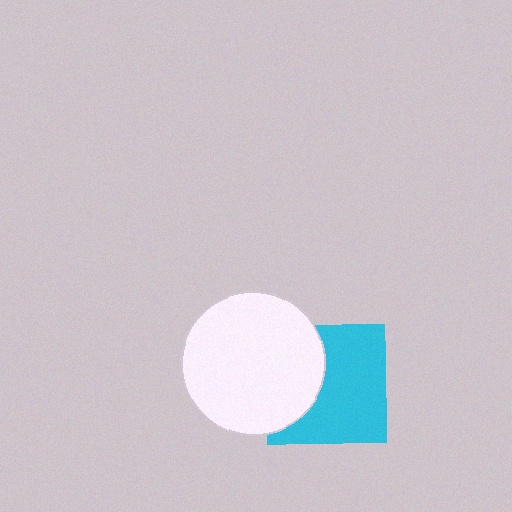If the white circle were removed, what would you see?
You would see the complete cyan square.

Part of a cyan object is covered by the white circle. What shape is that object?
It is a square.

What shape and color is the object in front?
The object in front is a white circle.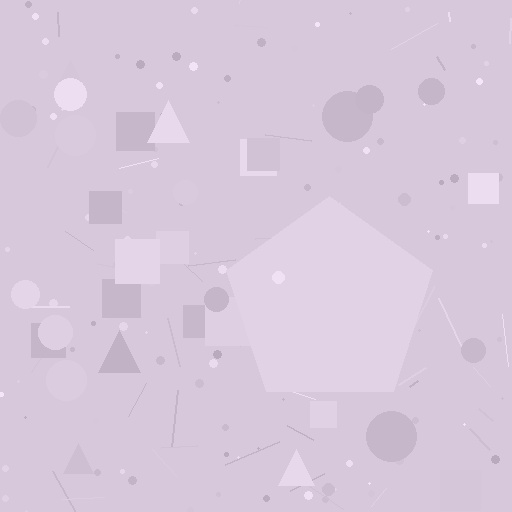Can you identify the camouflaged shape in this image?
The camouflaged shape is a pentagon.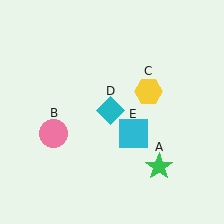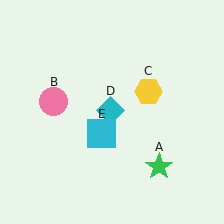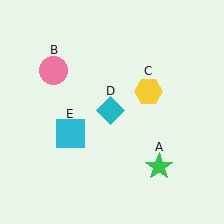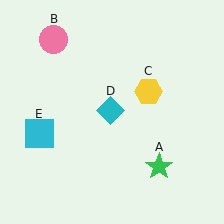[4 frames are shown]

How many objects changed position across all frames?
2 objects changed position: pink circle (object B), cyan square (object E).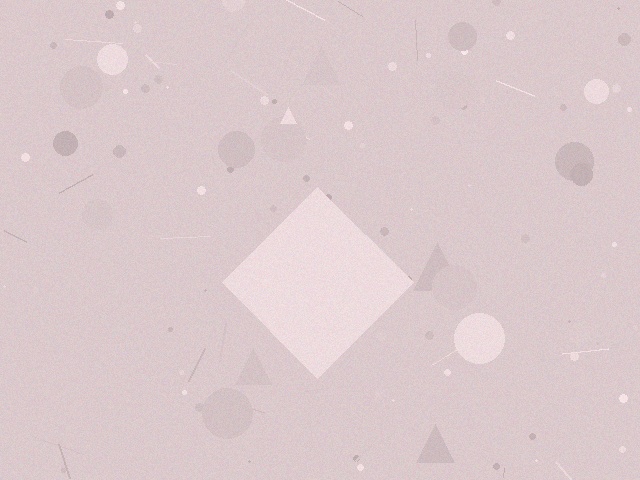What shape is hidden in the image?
A diamond is hidden in the image.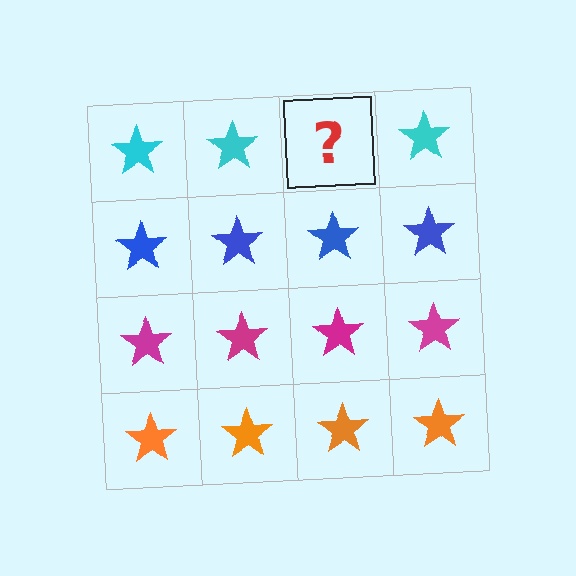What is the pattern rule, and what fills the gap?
The rule is that each row has a consistent color. The gap should be filled with a cyan star.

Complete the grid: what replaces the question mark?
The question mark should be replaced with a cyan star.